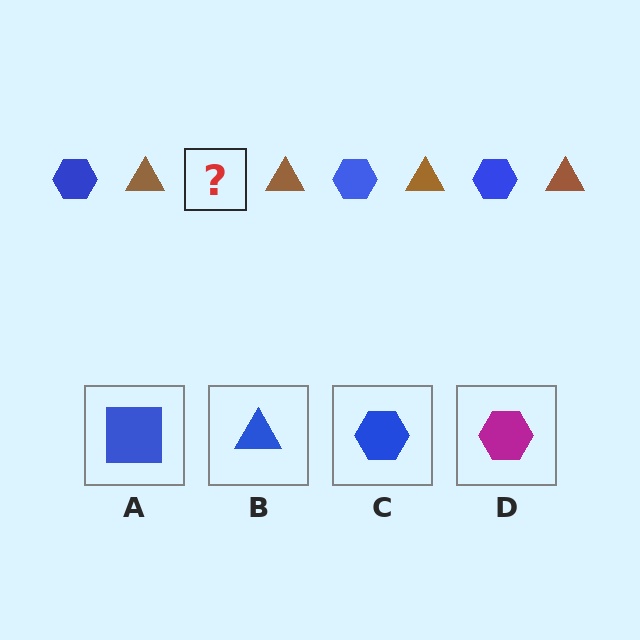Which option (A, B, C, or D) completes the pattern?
C.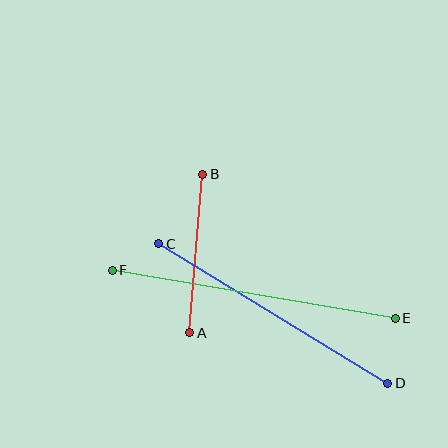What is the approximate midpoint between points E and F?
The midpoint is at approximately (254, 294) pixels.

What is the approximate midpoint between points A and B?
The midpoint is at approximately (196, 254) pixels.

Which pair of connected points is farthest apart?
Points E and F are farthest apart.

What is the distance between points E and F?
The distance is approximately 287 pixels.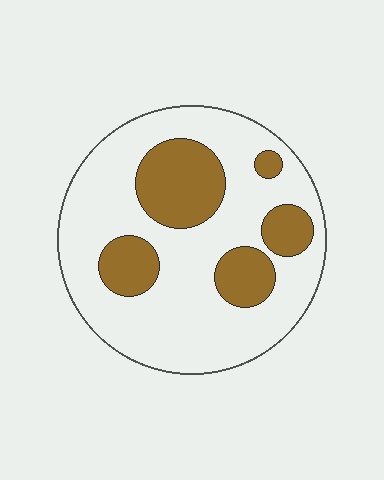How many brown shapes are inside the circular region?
5.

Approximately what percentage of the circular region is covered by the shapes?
Approximately 25%.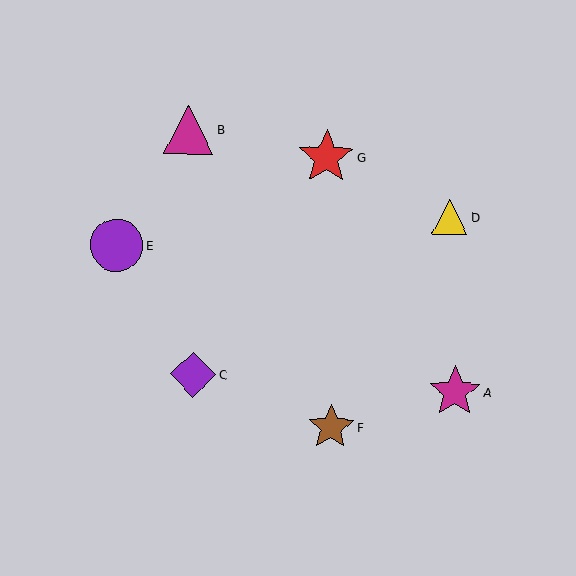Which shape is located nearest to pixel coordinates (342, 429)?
The brown star (labeled F) at (331, 427) is nearest to that location.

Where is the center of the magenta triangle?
The center of the magenta triangle is at (189, 130).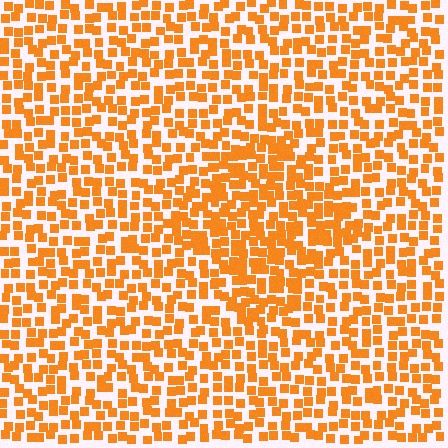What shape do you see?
I see a diamond.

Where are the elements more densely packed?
The elements are more densely packed inside the diamond boundary.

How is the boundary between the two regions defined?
The boundary is defined by a change in element density (approximately 1.5x ratio). All elements are the same color, size, and shape.